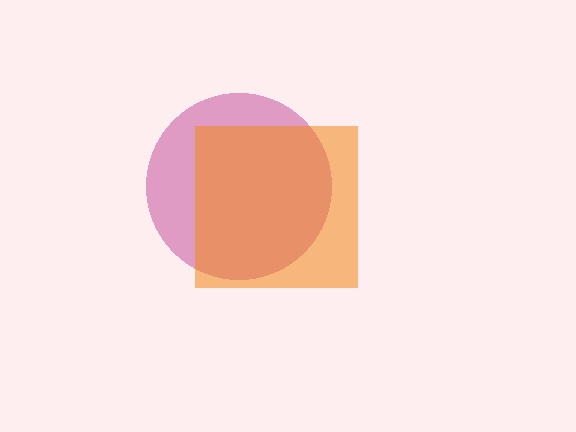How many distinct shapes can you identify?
There are 2 distinct shapes: a magenta circle, an orange square.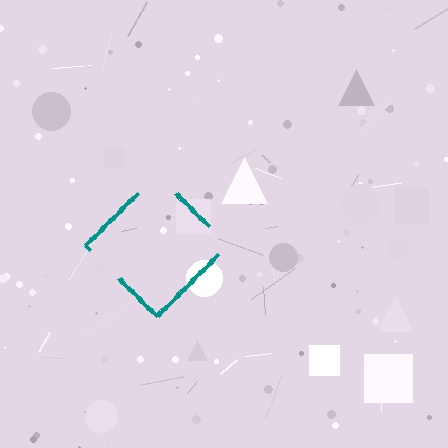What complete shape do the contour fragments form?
The contour fragments form a diamond.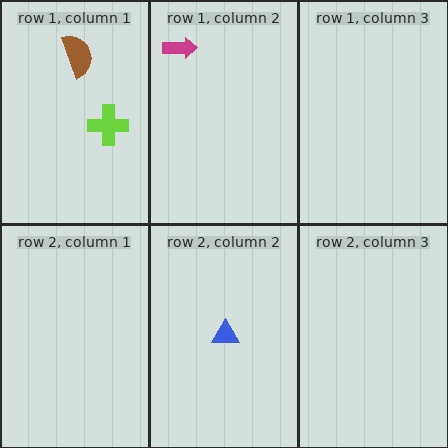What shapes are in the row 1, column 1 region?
The brown semicircle, the lime cross.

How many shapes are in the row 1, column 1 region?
2.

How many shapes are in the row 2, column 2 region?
1.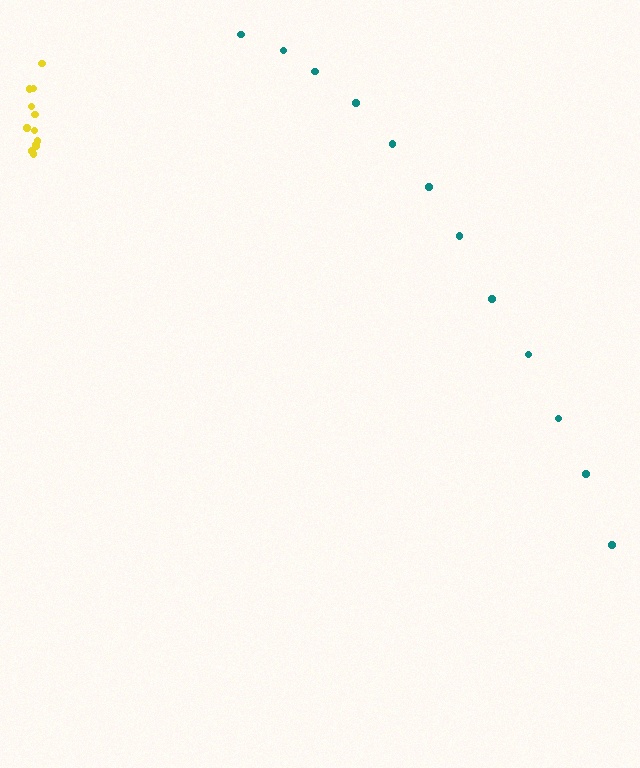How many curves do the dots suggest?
There are 2 distinct paths.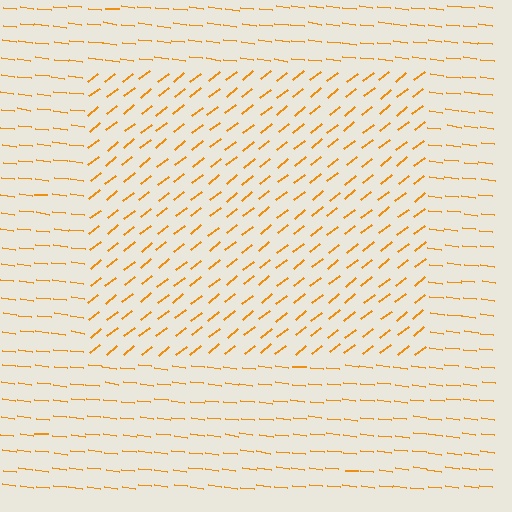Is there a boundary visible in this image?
Yes, there is a texture boundary formed by a change in line orientation.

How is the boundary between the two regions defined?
The boundary is defined purely by a change in line orientation (approximately 45 degrees difference). All lines are the same color and thickness.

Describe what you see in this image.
The image is filled with small orange line segments. A rectangle region in the image has lines oriented differently from the surrounding lines, creating a visible texture boundary.